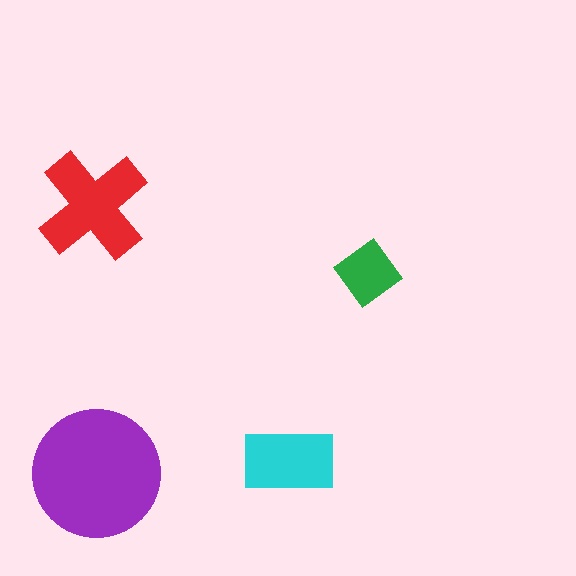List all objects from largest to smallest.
The purple circle, the red cross, the cyan rectangle, the green diamond.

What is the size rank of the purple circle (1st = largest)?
1st.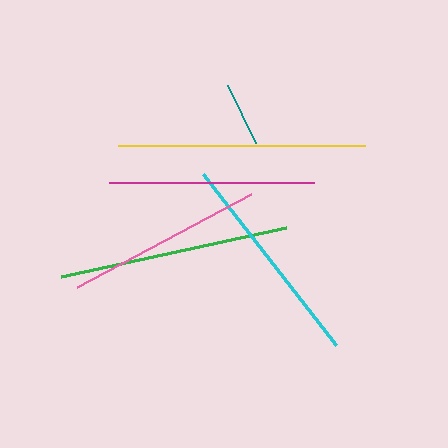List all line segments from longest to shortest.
From longest to shortest: yellow, green, cyan, magenta, pink, teal.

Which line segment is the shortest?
The teal line is the shortest at approximately 65 pixels.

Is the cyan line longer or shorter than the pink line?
The cyan line is longer than the pink line.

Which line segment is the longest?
The yellow line is the longest at approximately 247 pixels.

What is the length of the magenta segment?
The magenta segment is approximately 204 pixels long.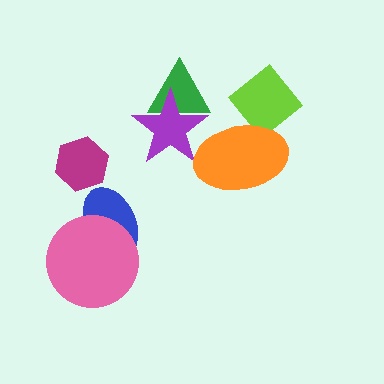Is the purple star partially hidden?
Yes, it is partially covered by another shape.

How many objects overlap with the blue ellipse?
1 object overlaps with the blue ellipse.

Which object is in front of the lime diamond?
The orange ellipse is in front of the lime diamond.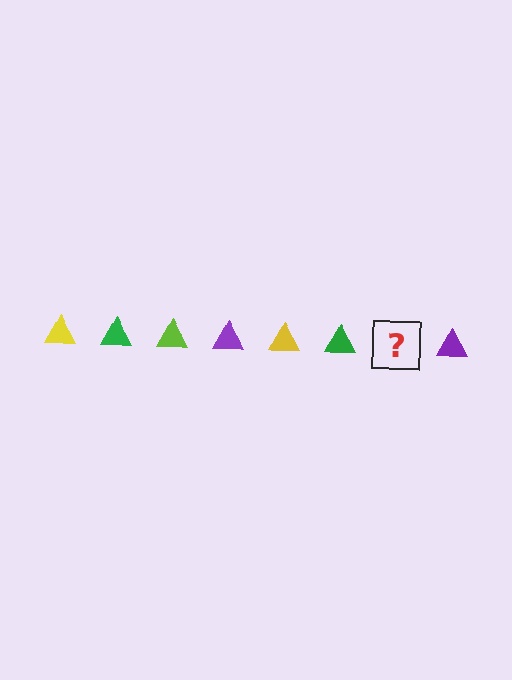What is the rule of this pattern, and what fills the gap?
The rule is that the pattern cycles through yellow, green, lime, purple triangles. The gap should be filled with a lime triangle.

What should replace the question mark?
The question mark should be replaced with a lime triangle.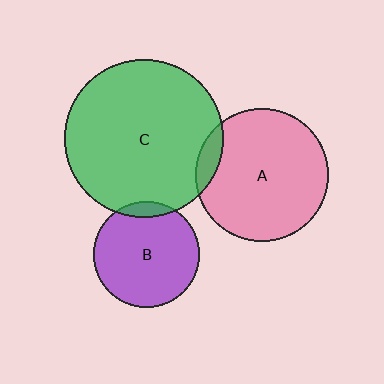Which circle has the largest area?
Circle C (green).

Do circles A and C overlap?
Yes.